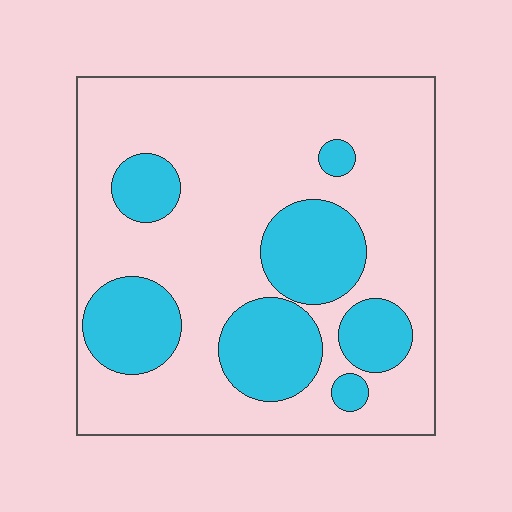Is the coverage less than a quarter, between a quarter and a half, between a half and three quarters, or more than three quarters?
Between a quarter and a half.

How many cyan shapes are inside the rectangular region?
7.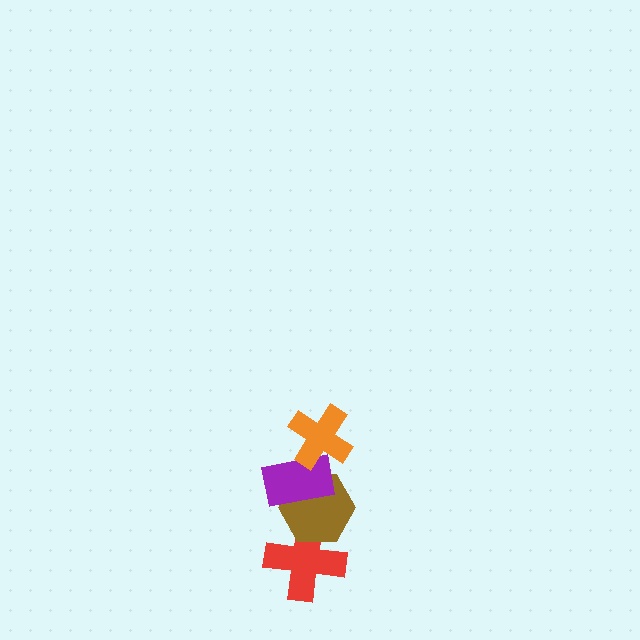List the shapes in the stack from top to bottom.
From top to bottom: the orange cross, the purple rectangle, the brown hexagon, the red cross.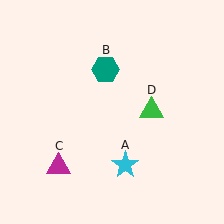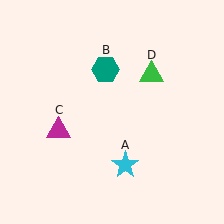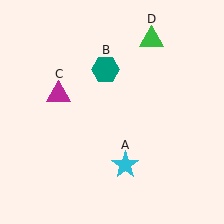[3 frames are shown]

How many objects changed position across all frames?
2 objects changed position: magenta triangle (object C), green triangle (object D).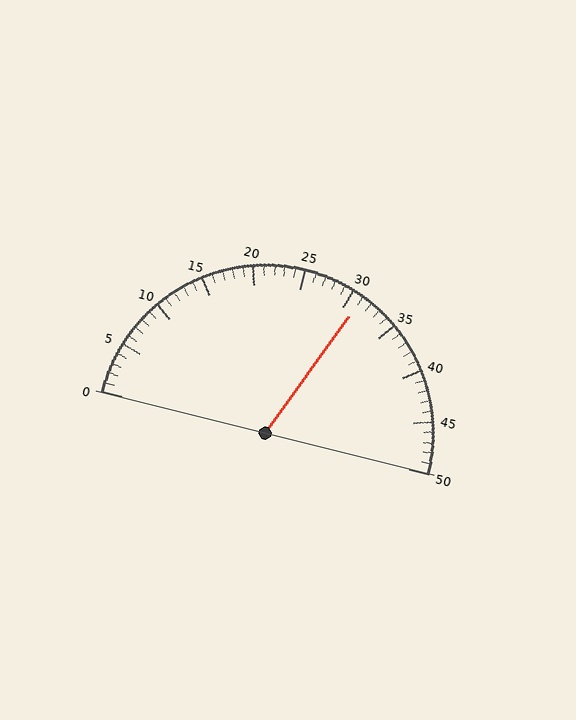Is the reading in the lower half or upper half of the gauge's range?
The reading is in the upper half of the range (0 to 50).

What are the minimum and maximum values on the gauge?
The gauge ranges from 0 to 50.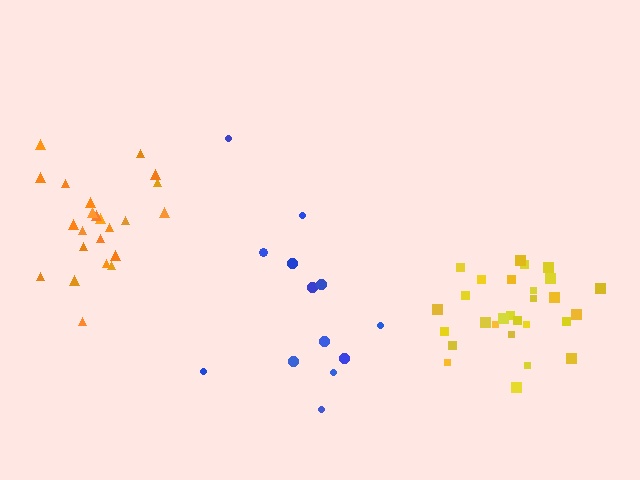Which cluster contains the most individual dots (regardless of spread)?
Yellow (28).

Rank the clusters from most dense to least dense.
yellow, orange, blue.